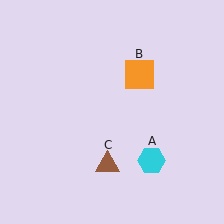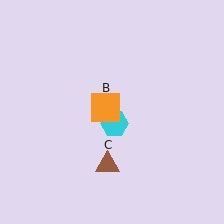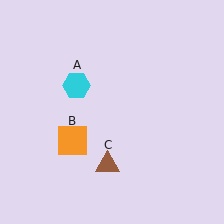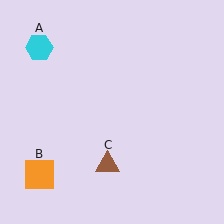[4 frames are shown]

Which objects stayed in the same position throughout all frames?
Brown triangle (object C) remained stationary.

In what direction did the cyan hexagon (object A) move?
The cyan hexagon (object A) moved up and to the left.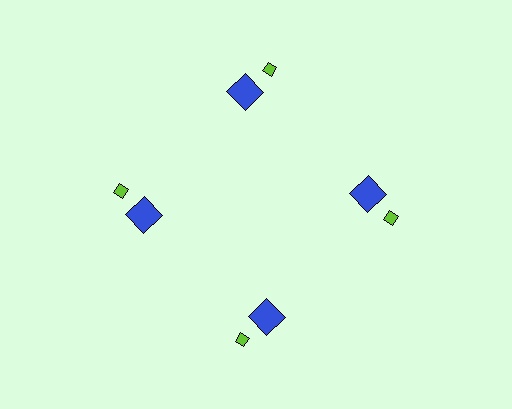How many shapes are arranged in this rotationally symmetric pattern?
There are 8 shapes, arranged in 4 groups of 2.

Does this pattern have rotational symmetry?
Yes, this pattern has 4-fold rotational symmetry. It looks the same after rotating 90 degrees around the center.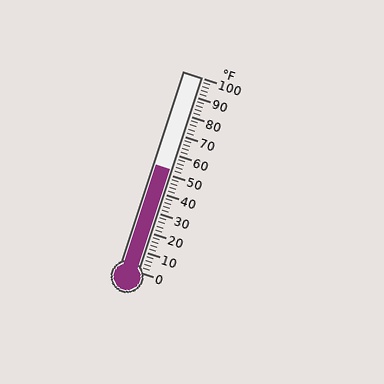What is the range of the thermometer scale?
The thermometer scale ranges from 0°F to 100°F.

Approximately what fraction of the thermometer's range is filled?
The thermometer is filled to approximately 50% of its range.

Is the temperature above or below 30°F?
The temperature is above 30°F.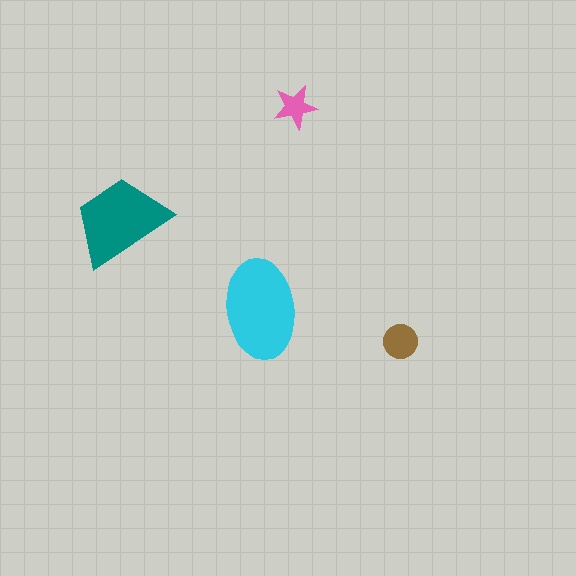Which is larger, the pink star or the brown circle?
The brown circle.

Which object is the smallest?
The pink star.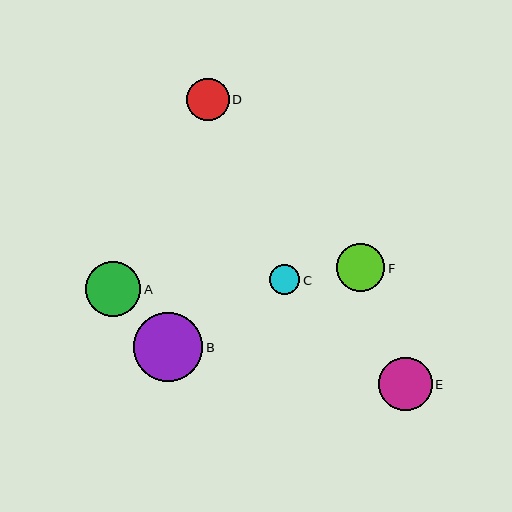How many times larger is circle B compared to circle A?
Circle B is approximately 1.3 times the size of circle A.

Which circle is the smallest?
Circle C is the smallest with a size of approximately 31 pixels.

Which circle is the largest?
Circle B is the largest with a size of approximately 69 pixels.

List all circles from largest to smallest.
From largest to smallest: B, A, E, F, D, C.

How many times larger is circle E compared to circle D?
Circle E is approximately 1.3 times the size of circle D.